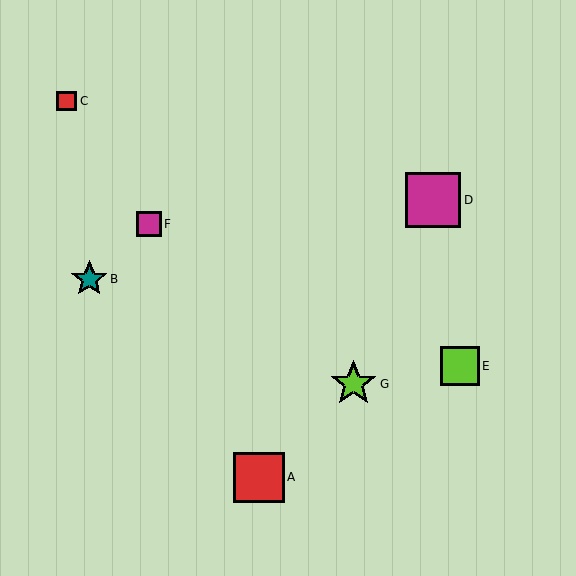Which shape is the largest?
The magenta square (labeled D) is the largest.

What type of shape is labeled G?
Shape G is a lime star.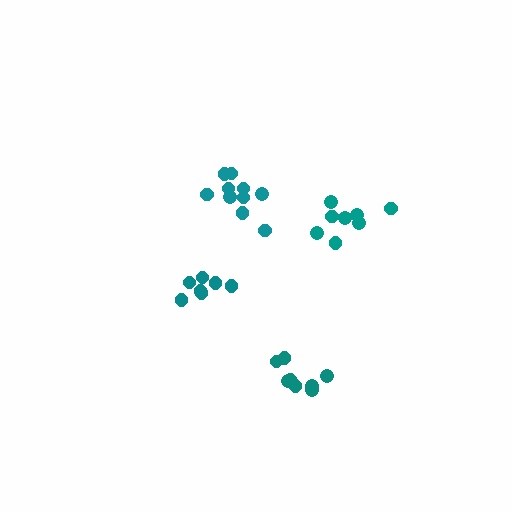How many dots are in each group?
Group 1: 7 dots, Group 2: 8 dots, Group 3: 8 dots, Group 4: 10 dots (33 total).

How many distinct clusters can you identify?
There are 4 distinct clusters.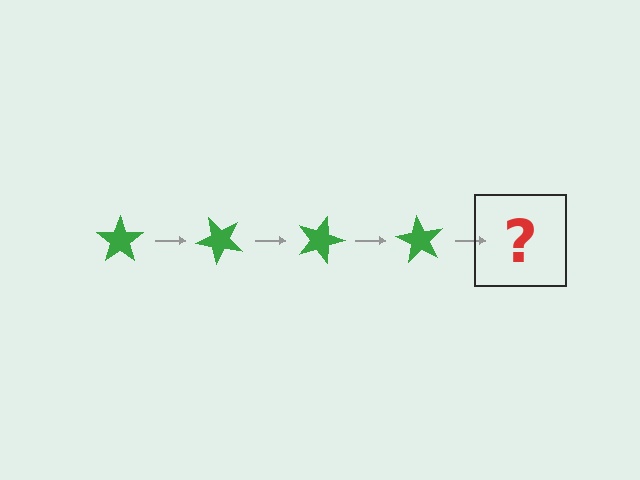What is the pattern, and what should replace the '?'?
The pattern is that the star rotates 45 degrees each step. The '?' should be a green star rotated 180 degrees.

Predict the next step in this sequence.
The next step is a green star rotated 180 degrees.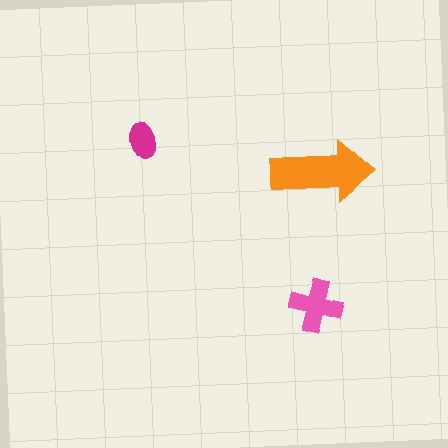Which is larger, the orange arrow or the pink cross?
The orange arrow.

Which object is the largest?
The orange arrow.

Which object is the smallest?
The magenta ellipse.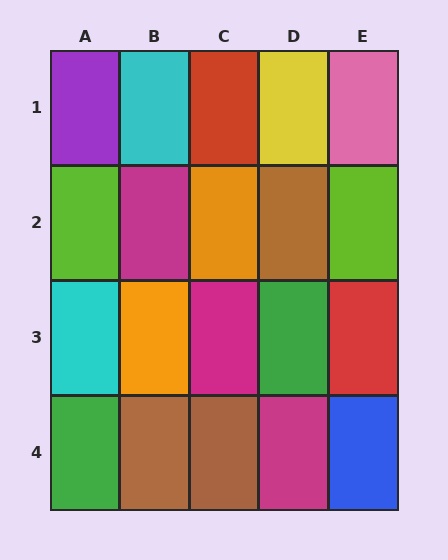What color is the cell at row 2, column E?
Lime.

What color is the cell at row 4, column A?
Green.